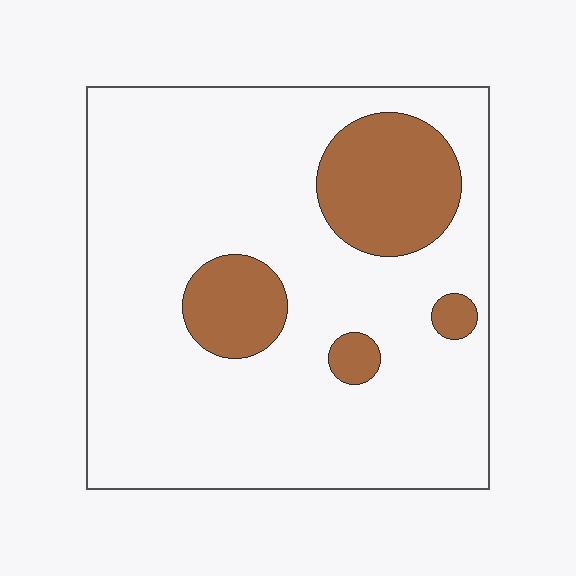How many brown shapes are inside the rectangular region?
4.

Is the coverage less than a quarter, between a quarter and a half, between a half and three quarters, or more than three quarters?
Less than a quarter.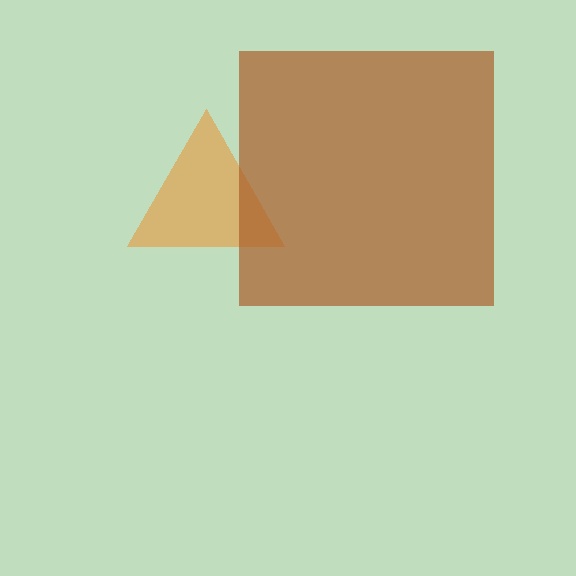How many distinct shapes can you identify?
There are 2 distinct shapes: an orange triangle, a brown square.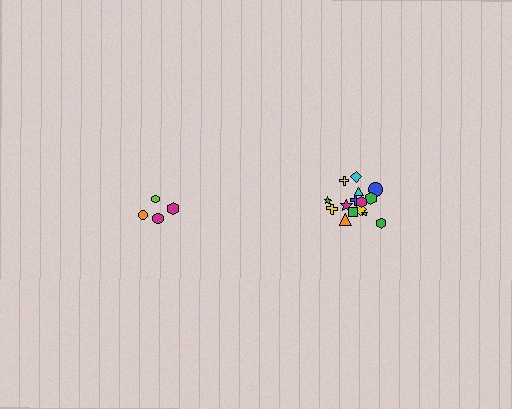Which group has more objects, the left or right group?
The right group.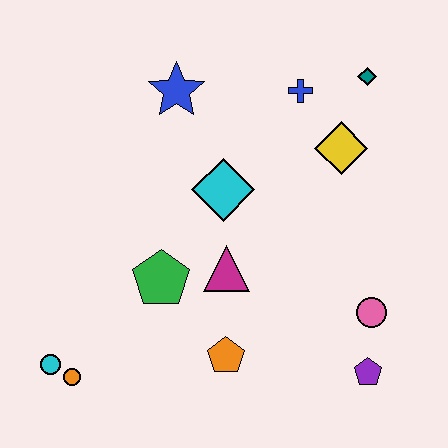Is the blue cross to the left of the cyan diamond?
No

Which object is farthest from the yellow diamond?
The cyan circle is farthest from the yellow diamond.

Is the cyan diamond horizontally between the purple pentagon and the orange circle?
Yes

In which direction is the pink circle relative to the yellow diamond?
The pink circle is below the yellow diamond.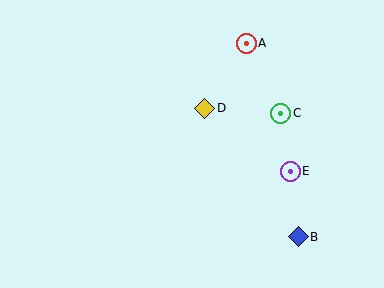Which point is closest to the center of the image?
Point D at (205, 108) is closest to the center.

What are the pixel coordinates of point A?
Point A is at (246, 43).